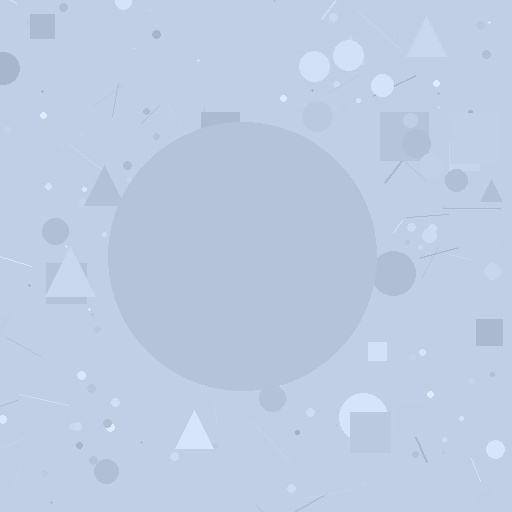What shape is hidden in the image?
A circle is hidden in the image.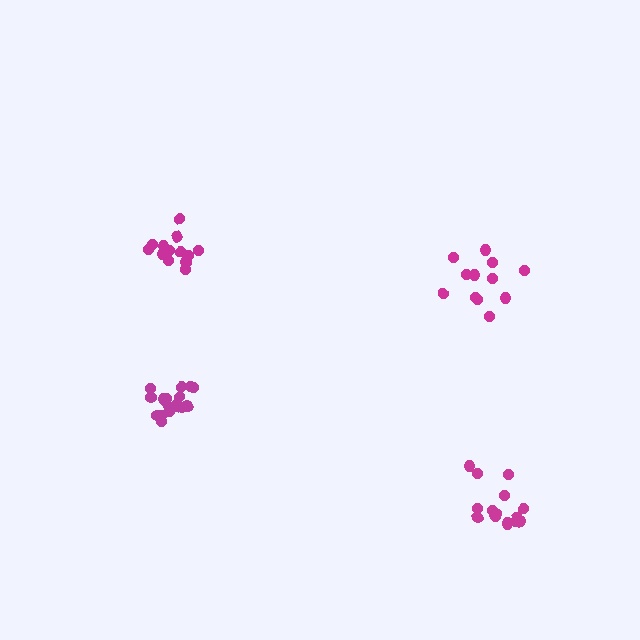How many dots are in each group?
Group 1: 16 dots, Group 2: 12 dots, Group 3: 16 dots, Group 4: 14 dots (58 total).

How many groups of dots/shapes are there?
There are 4 groups.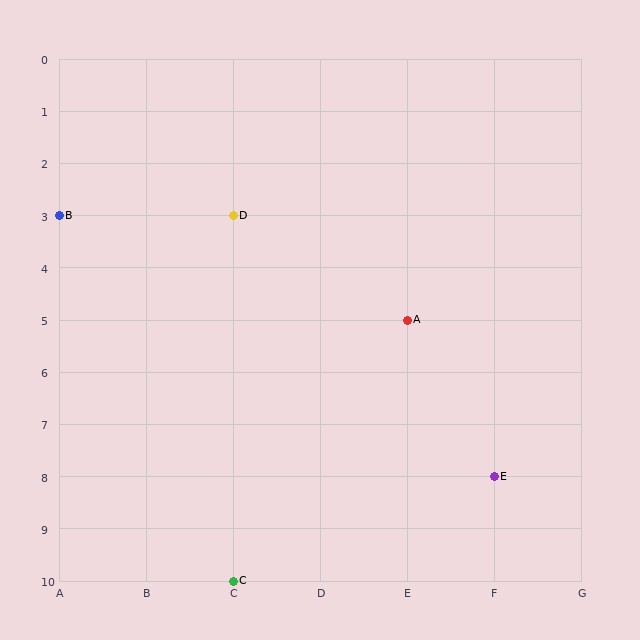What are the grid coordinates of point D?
Point D is at grid coordinates (C, 3).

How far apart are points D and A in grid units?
Points D and A are 2 columns and 2 rows apart (about 2.8 grid units diagonally).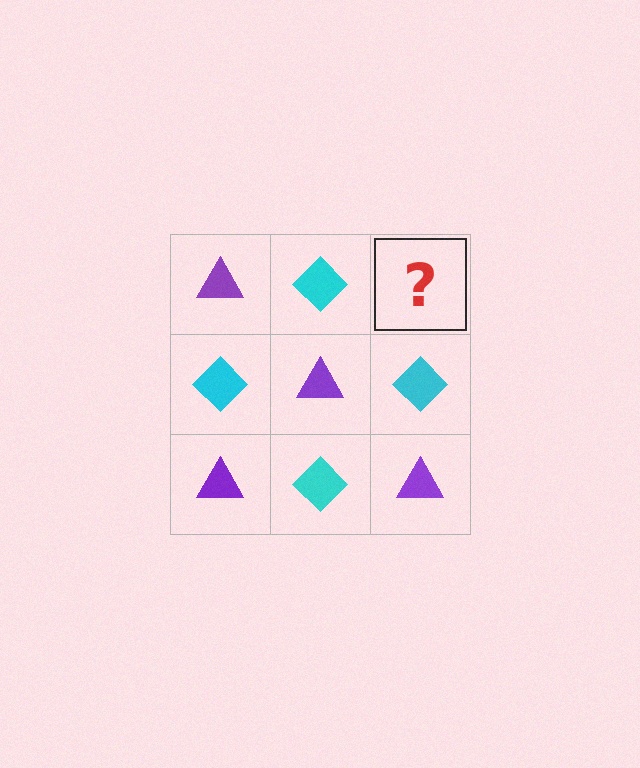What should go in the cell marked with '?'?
The missing cell should contain a purple triangle.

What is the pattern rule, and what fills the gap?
The rule is that it alternates purple triangle and cyan diamond in a checkerboard pattern. The gap should be filled with a purple triangle.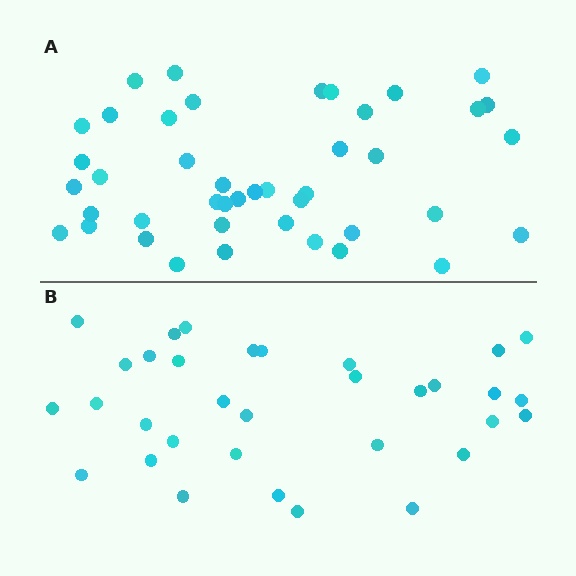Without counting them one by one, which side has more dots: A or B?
Region A (the top region) has more dots.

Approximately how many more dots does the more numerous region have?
Region A has roughly 10 or so more dots than region B.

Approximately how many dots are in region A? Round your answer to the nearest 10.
About 40 dots. (The exact count is 43, which rounds to 40.)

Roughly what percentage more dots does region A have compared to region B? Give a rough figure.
About 30% more.